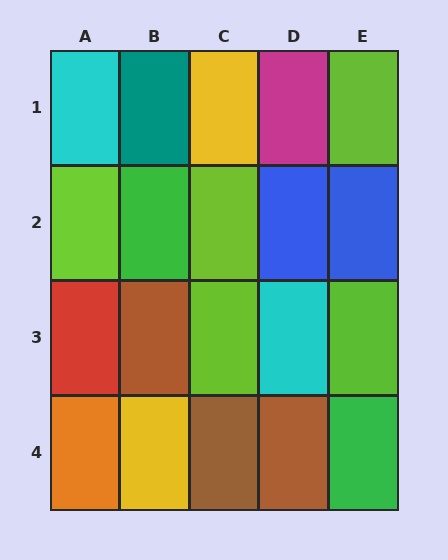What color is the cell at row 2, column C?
Lime.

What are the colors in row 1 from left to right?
Cyan, teal, yellow, magenta, lime.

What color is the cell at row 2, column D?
Blue.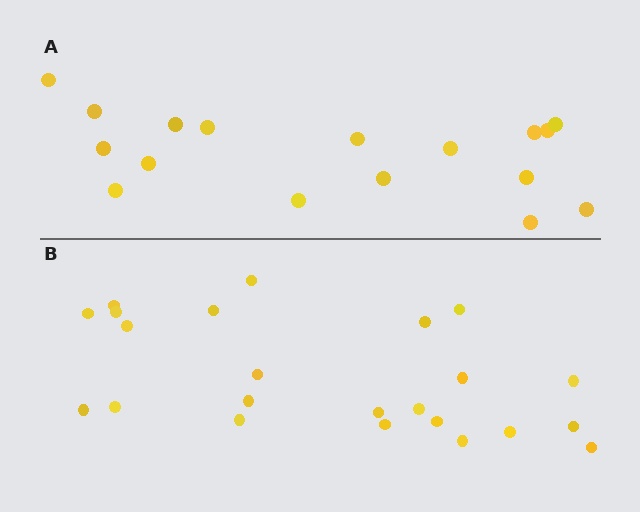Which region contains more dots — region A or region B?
Region B (the bottom region) has more dots.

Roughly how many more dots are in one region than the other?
Region B has about 6 more dots than region A.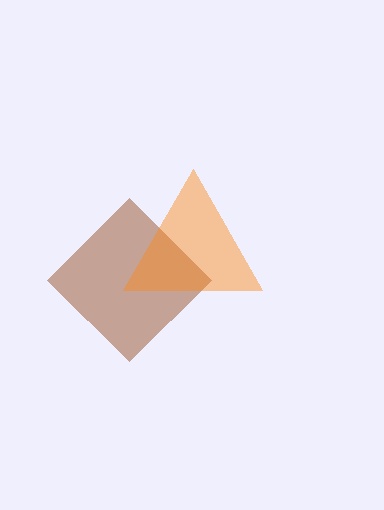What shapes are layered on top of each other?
The layered shapes are: a brown diamond, an orange triangle.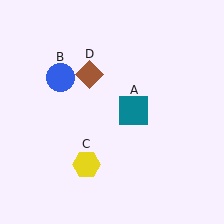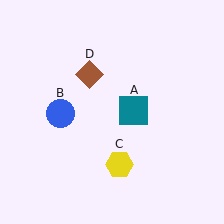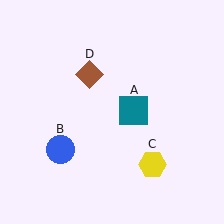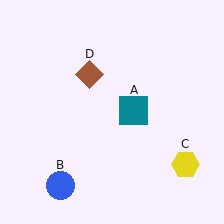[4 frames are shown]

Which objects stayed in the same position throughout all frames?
Teal square (object A) and brown diamond (object D) remained stationary.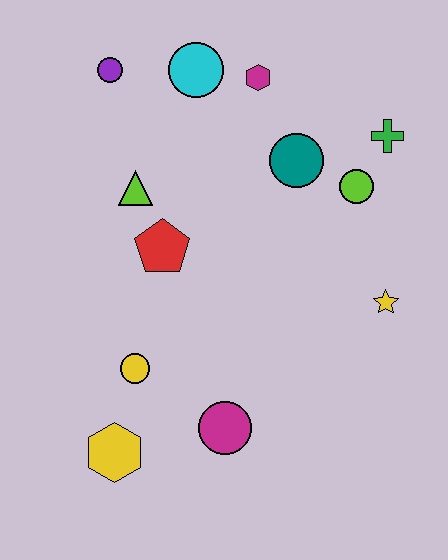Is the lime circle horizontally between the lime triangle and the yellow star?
Yes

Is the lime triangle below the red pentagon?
No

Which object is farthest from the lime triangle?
The yellow star is farthest from the lime triangle.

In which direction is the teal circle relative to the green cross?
The teal circle is to the left of the green cross.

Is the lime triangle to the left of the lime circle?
Yes